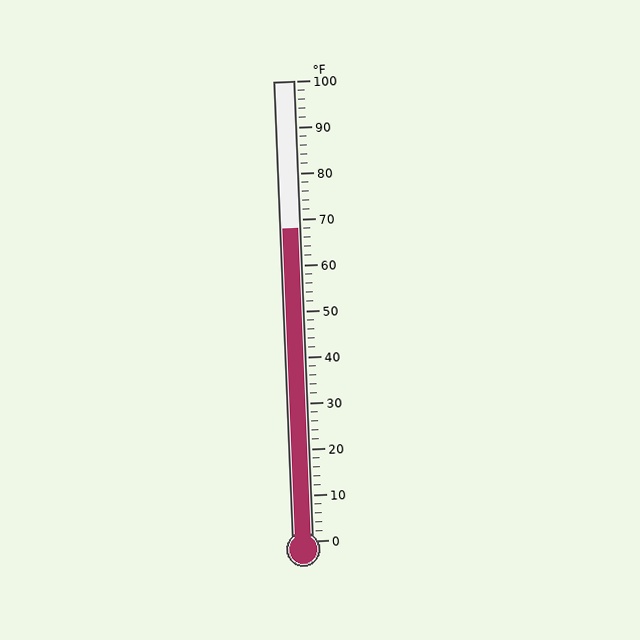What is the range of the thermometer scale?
The thermometer scale ranges from 0°F to 100°F.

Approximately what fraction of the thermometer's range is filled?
The thermometer is filled to approximately 70% of its range.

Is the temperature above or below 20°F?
The temperature is above 20°F.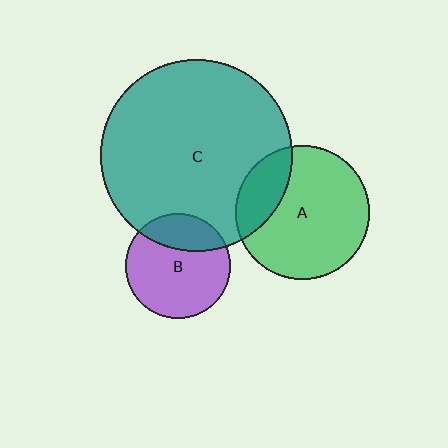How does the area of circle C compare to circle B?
Approximately 3.4 times.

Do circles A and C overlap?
Yes.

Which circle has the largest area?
Circle C (teal).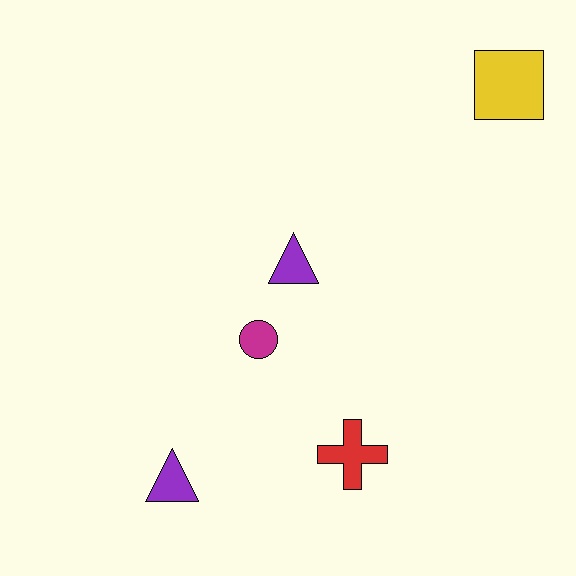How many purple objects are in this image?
There are 2 purple objects.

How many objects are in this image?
There are 5 objects.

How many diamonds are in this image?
There are no diamonds.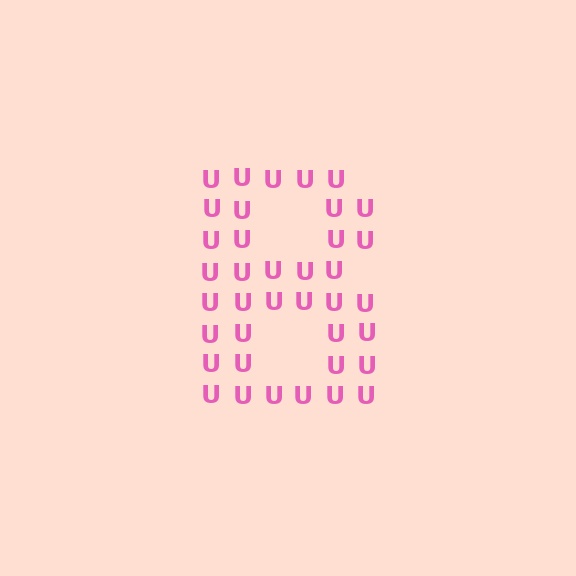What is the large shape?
The large shape is the letter B.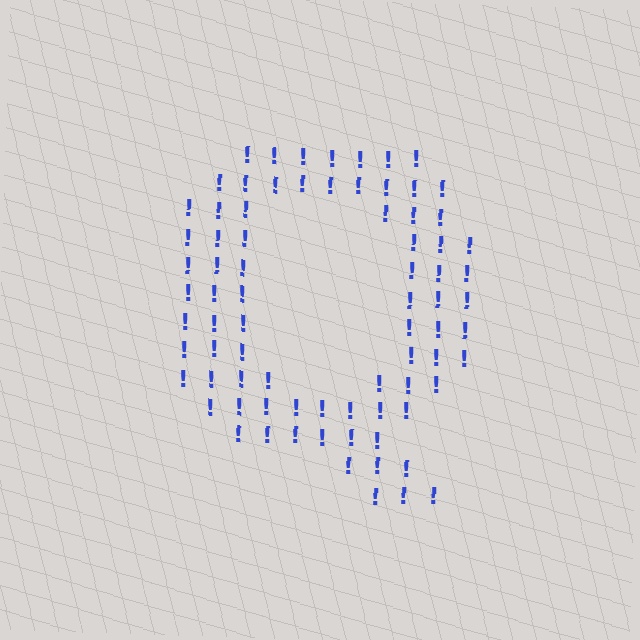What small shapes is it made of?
It is made of small exclamation marks.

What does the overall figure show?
The overall figure shows the letter Q.